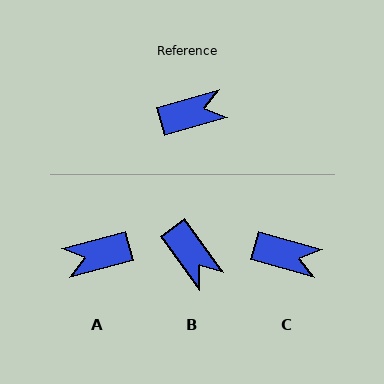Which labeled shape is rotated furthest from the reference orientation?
A, about 180 degrees away.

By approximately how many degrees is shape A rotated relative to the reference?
Approximately 180 degrees counter-clockwise.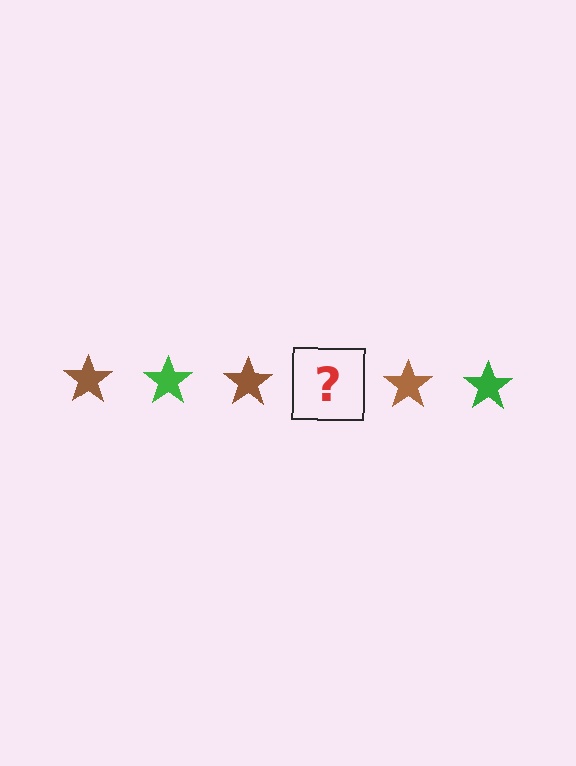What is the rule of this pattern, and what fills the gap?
The rule is that the pattern cycles through brown, green stars. The gap should be filled with a green star.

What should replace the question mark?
The question mark should be replaced with a green star.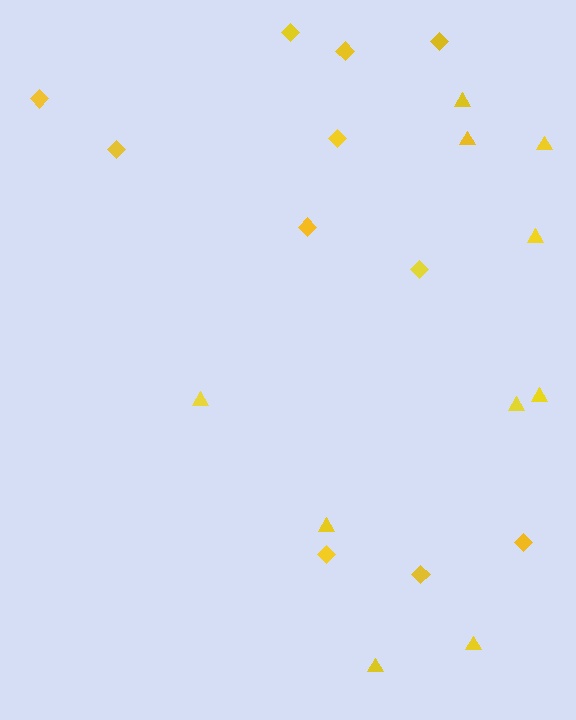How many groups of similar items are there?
There are 2 groups: one group of triangles (10) and one group of diamonds (11).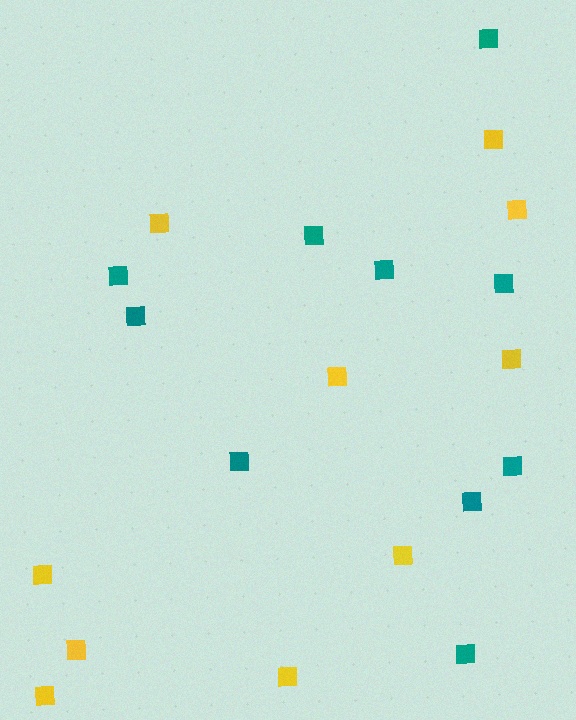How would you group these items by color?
There are 2 groups: one group of yellow squares (10) and one group of teal squares (10).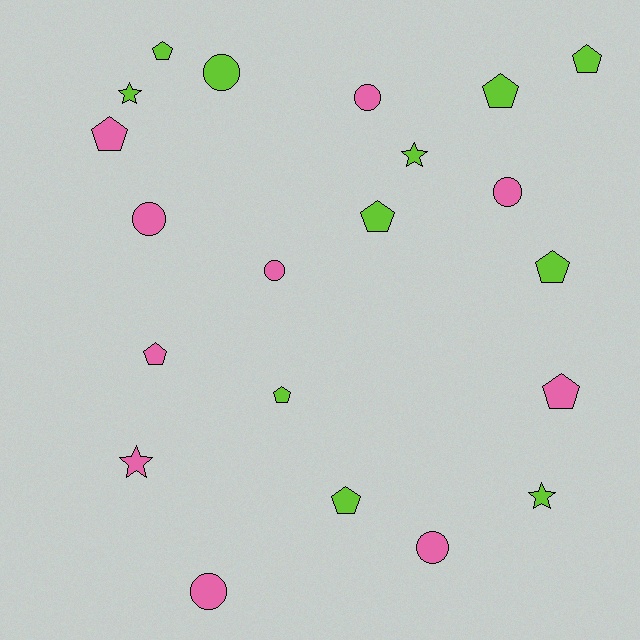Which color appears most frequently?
Lime, with 11 objects.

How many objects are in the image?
There are 21 objects.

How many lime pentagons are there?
There are 7 lime pentagons.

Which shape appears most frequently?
Pentagon, with 10 objects.